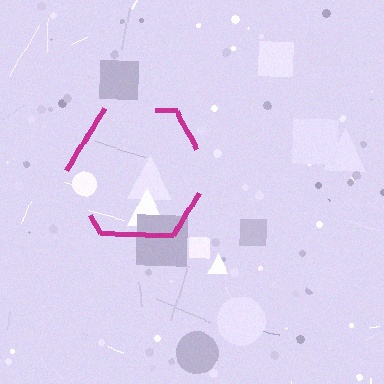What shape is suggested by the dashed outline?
The dashed outline suggests a hexagon.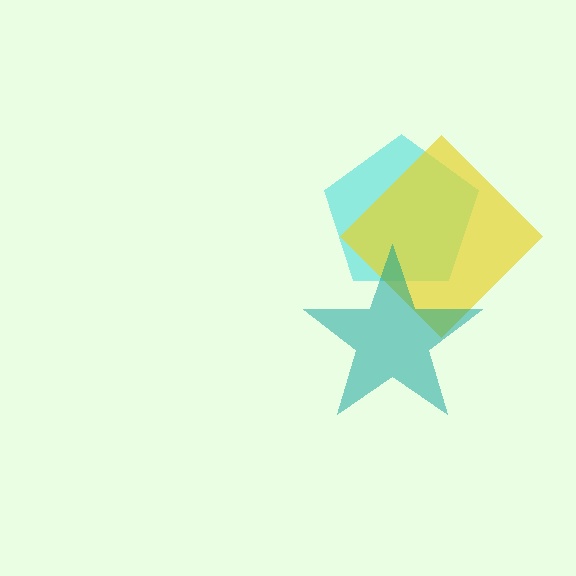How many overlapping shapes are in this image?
There are 3 overlapping shapes in the image.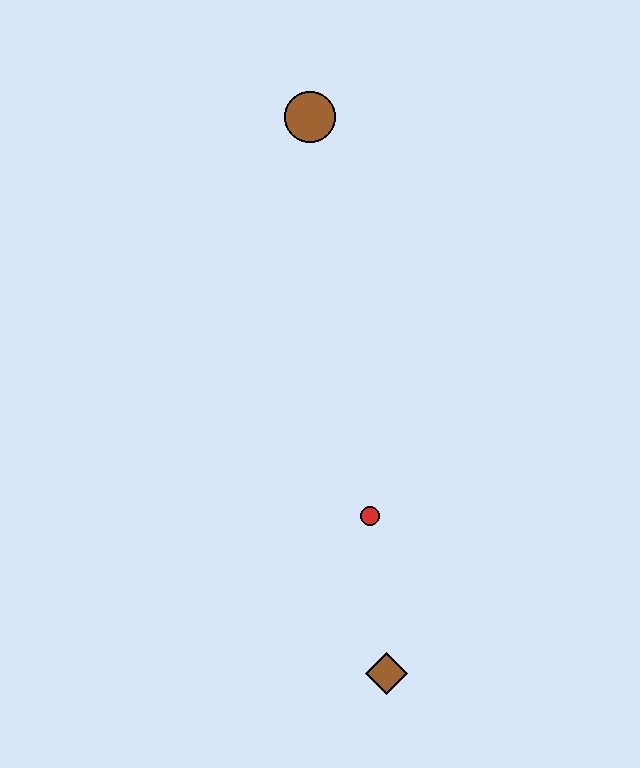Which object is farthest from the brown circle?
The brown diamond is farthest from the brown circle.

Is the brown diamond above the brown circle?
No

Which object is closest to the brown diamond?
The red circle is closest to the brown diamond.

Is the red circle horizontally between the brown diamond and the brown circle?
Yes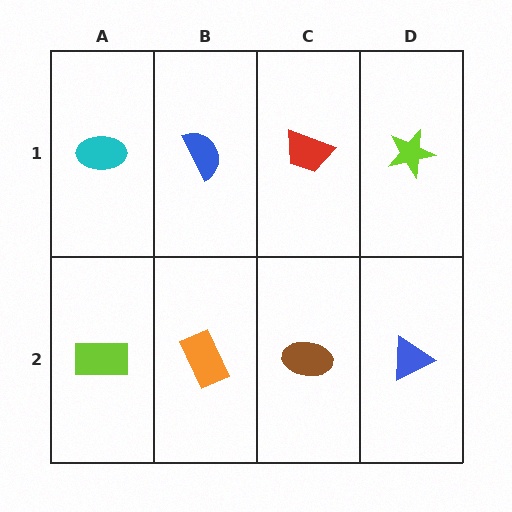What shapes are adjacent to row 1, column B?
An orange rectangle (row 2, column B), a cyan ellipse (row 1, column A), a red trapezoid (row 1, column C).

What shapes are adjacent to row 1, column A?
A lime rectangle (row 2, column A), a blue semicircle (row 1, column B).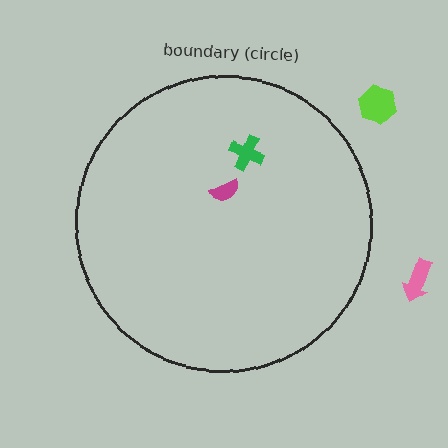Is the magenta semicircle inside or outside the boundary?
Inside.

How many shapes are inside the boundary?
2 inside, 2 outside.